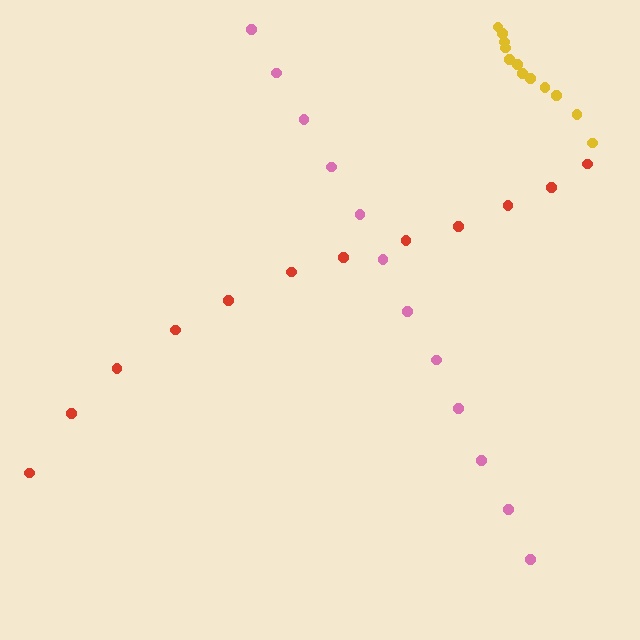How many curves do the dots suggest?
There are 3 distinct paths.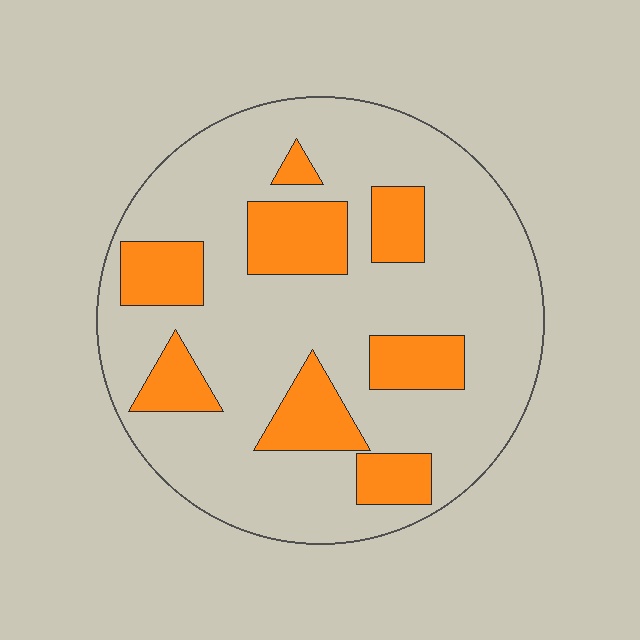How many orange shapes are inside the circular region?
8.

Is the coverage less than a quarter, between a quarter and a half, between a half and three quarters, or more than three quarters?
Less than a quarter.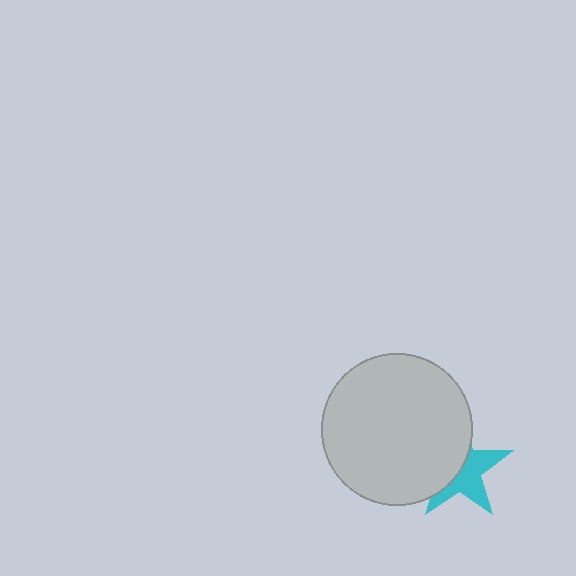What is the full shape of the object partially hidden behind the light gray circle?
The partially hidden object is a cyan star.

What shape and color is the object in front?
The object in front is a light gray circle.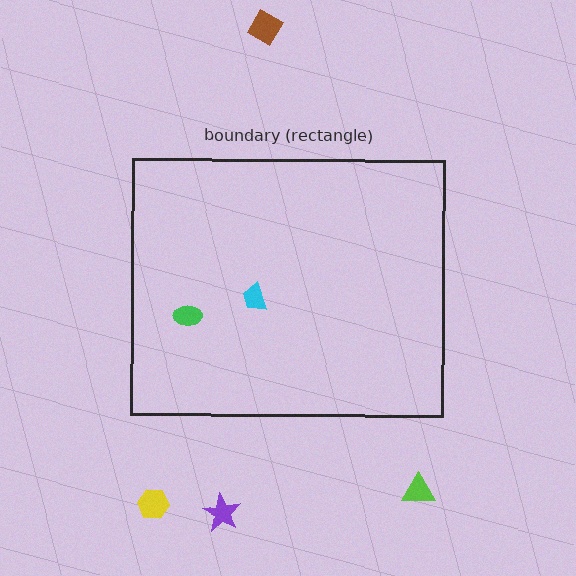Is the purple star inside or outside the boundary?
Outside.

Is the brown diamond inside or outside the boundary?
Outside.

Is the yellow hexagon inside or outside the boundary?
Outside.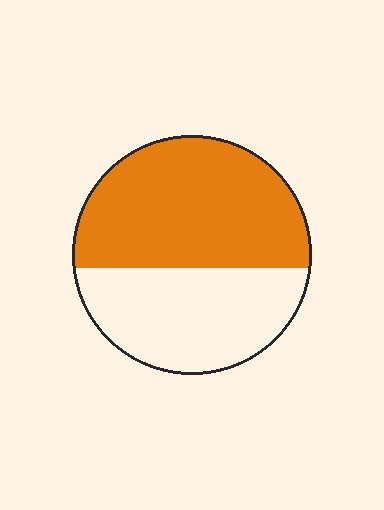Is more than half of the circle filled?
Yes.